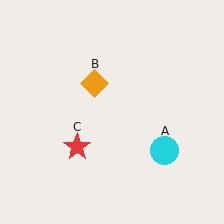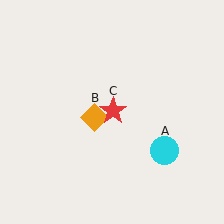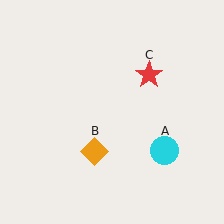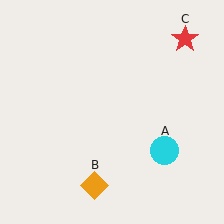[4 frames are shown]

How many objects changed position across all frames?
2 objects changed position: orange diamond (object B), red star (object C).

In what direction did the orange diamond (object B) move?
The orange diamond (object B) moved down.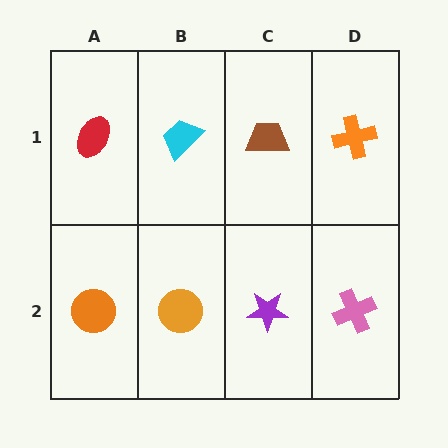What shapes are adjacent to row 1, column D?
A pink cross (row 2, column D), a brown trapezoid (row 1, column C).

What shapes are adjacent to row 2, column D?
An orange cross (row 1, column D), a purple star (row 2, column C).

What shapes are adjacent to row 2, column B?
A cyan trapezoid (row 1, column B), an orange circle (row 2, column A), a purple star (row 2, column C).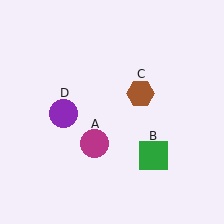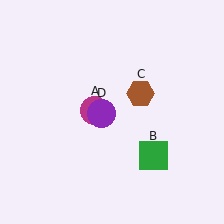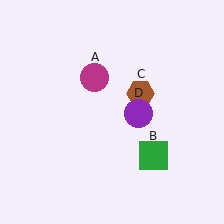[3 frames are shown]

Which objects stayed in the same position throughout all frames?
Green square (object B) and brown hexagon (object C) remained stationary.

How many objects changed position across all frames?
2 objects changed position: magenta circle (object A), purple circle (object D).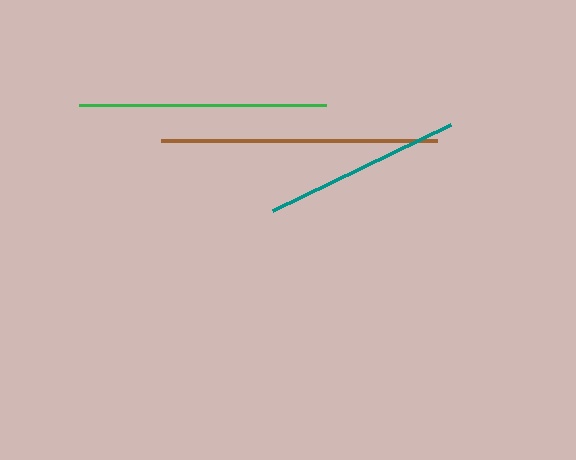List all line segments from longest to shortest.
From longest to shortest: brown, green, teal.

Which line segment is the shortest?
The teal line is the shortest at approximately 198 pixels.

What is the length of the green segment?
The green segment is approximately 246 pixels long.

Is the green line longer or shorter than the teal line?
The green line is longer than the teal line.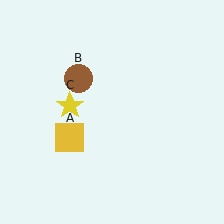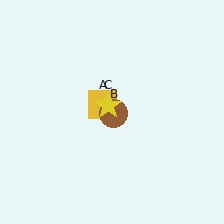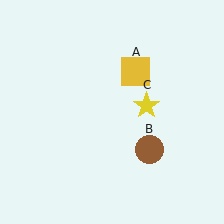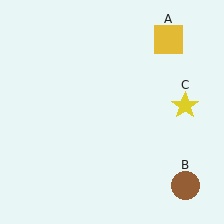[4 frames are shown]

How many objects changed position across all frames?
3 objects changed position: yellow square (object A), brown circle (object B), yellow star (object C).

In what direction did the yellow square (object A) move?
The yellow square (object A) moved up and to the right.